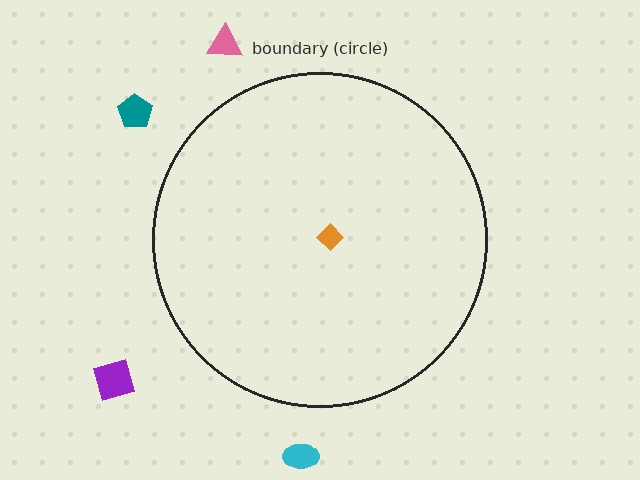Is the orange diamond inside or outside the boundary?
Inside.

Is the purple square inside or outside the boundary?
Outside.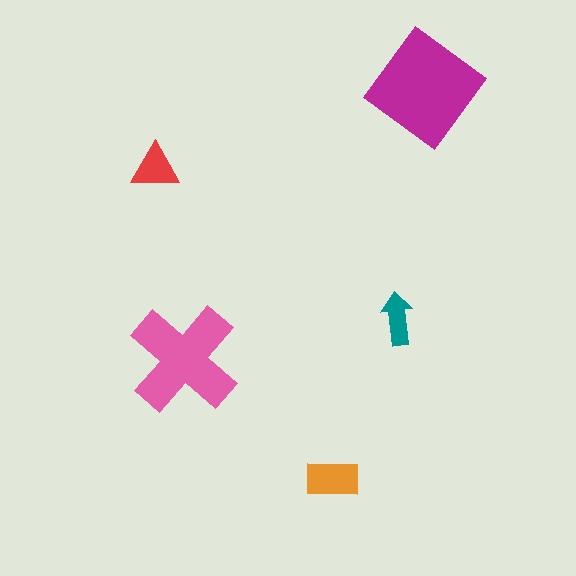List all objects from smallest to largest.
The teal arrow, the red triangle, the orange rectangle, the pink cross, the magenta diamond.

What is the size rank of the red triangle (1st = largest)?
4th.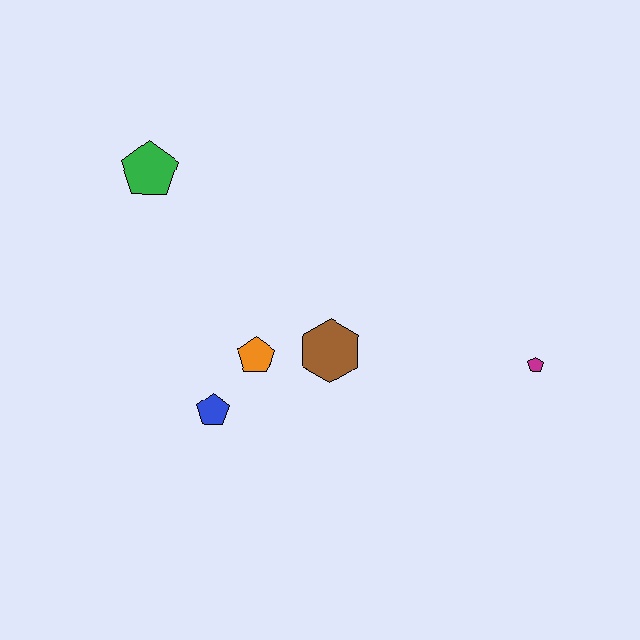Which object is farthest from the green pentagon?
The magenta pentagon is farthest from the green pentagon.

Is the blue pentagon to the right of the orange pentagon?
No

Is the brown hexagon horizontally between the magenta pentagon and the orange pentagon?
Yes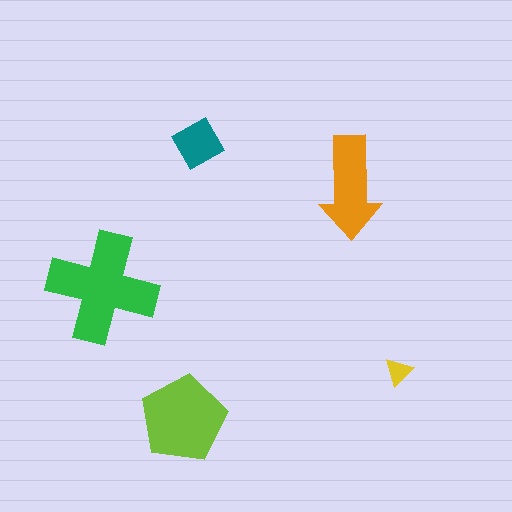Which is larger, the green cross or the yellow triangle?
The green cross.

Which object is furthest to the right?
The yellow triangle is rightmost.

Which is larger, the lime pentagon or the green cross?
The green cross.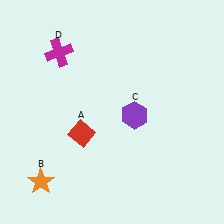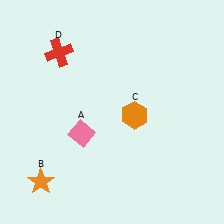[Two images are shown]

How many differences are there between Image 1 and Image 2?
There are 3 differences between the two images.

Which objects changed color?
A changed from red to pink. C changed from purple to orange. D changed from magenta to red.